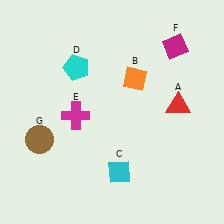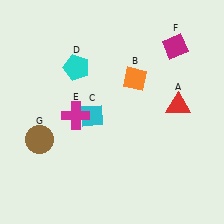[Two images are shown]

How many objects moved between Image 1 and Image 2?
1 object moved between the two images.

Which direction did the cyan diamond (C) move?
The cyan diamond (C) moved up.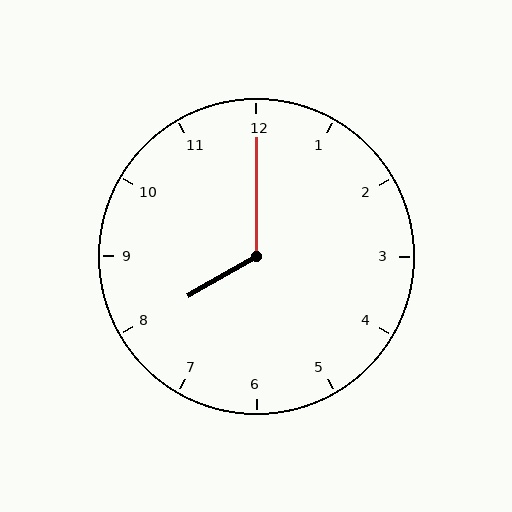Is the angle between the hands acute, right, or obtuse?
It is obtuse.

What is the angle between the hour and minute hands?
Approximately 120 degrees.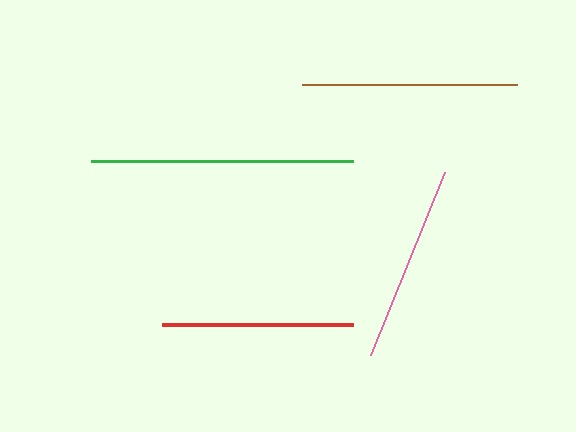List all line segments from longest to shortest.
From longest to shortest: green, brown, pink, red.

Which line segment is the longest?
The green line is the longest at approximately 261 pixels.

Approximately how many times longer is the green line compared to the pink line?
The green line is approximately 1.3 times the length of the pink line.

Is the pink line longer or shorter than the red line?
The pink line is longer than the red line.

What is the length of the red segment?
The red segment is approximately 191 pixels long.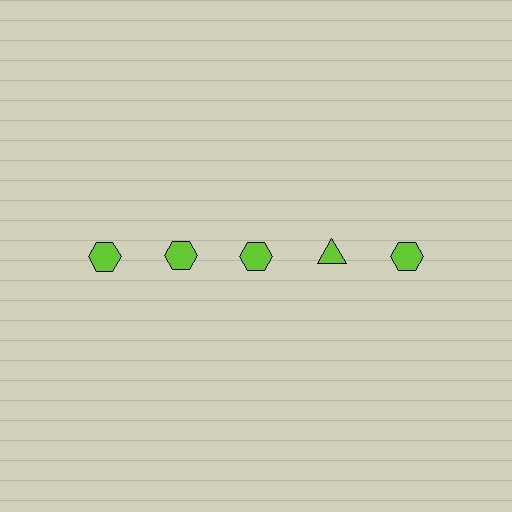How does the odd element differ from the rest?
It has a different shape: triangle instead of hexagon.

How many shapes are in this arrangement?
There are 5 shapes arranged in a grid pattern.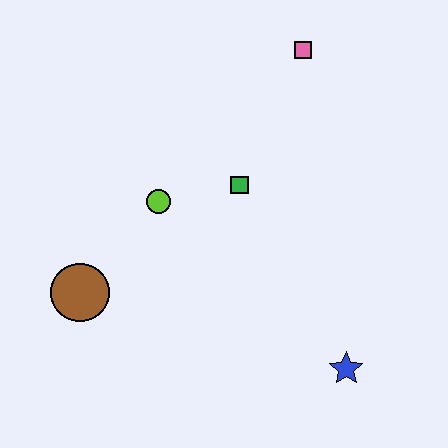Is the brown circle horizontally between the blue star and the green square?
No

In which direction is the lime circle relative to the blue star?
The lime circle is to the left of the blue star.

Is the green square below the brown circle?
No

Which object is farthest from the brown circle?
The pink square is farthest from the brown circle.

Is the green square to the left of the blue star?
Yes